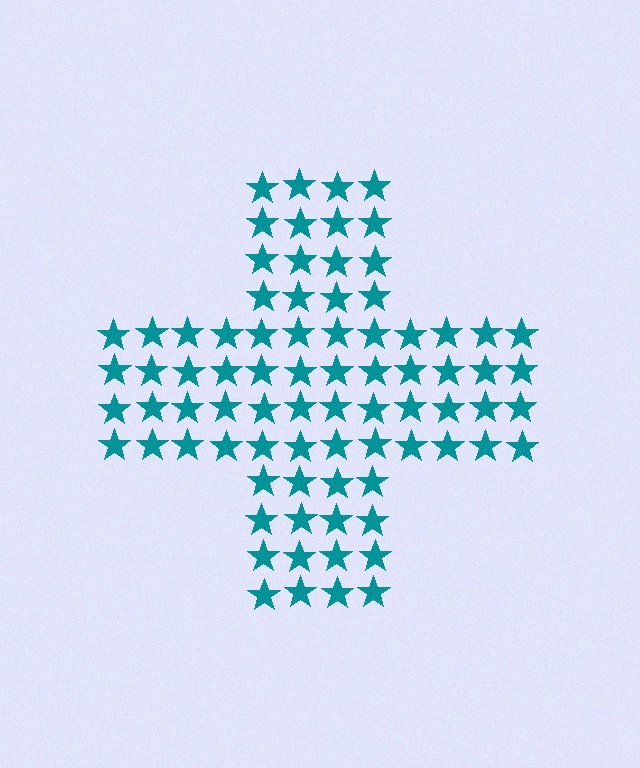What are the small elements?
The small elements are stars.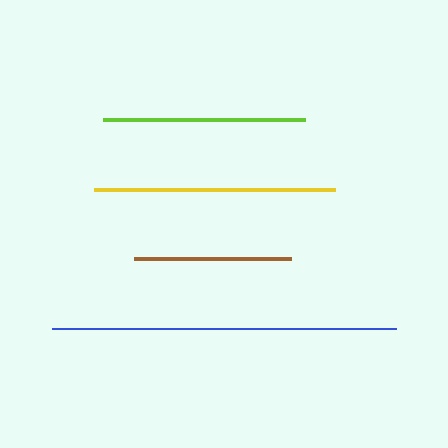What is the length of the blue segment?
The blue segment is approximately 344 pixels long.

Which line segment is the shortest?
The brown line is the shortest at approximately 157 pixels.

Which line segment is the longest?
The blue line is the longest at approximately 344 pixels.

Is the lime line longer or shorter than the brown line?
The lime line is longer than the brown line.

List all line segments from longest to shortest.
From longest to shortest: blue, yellow, lime, brown.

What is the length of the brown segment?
The brown segment is approximately 157 pixels long.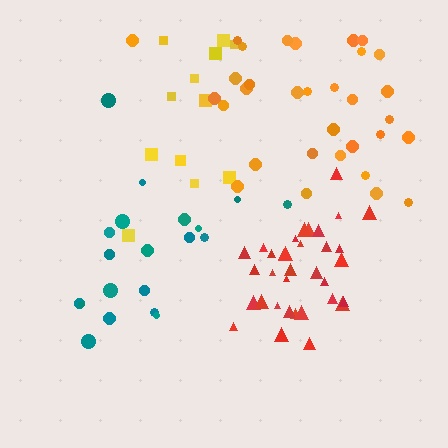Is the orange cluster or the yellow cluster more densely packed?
Orange.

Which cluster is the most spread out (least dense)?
Yellow.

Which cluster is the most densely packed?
Red.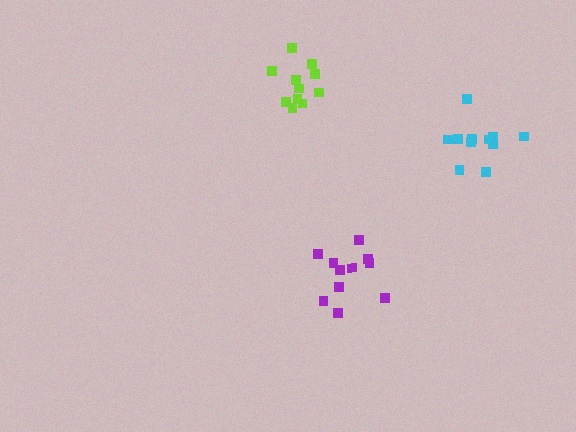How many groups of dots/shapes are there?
There are 3 groups.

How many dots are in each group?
Group 1: 11 dots, Group 2: 11 dots, Group 3: 11 dots (33 total).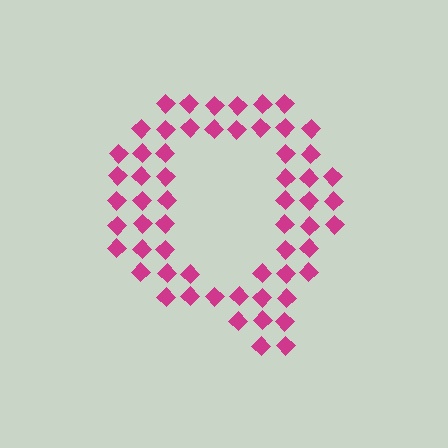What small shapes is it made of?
It is made of small diamonds.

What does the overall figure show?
The overall figure shows the letter Q.